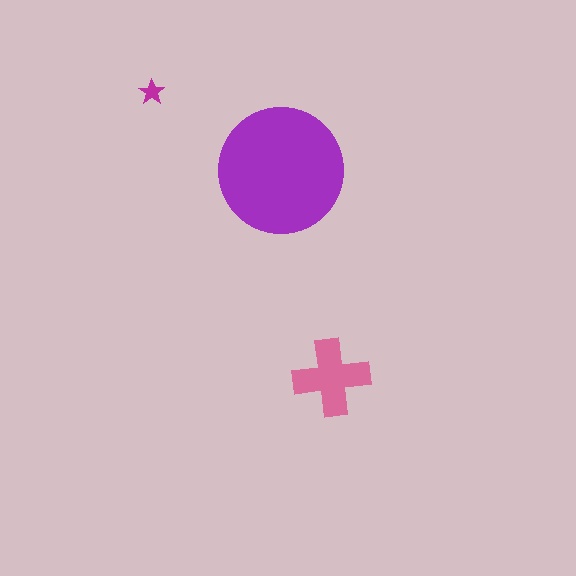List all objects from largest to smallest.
The purple circle, the pink cross, the magenta star.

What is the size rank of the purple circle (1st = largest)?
1st.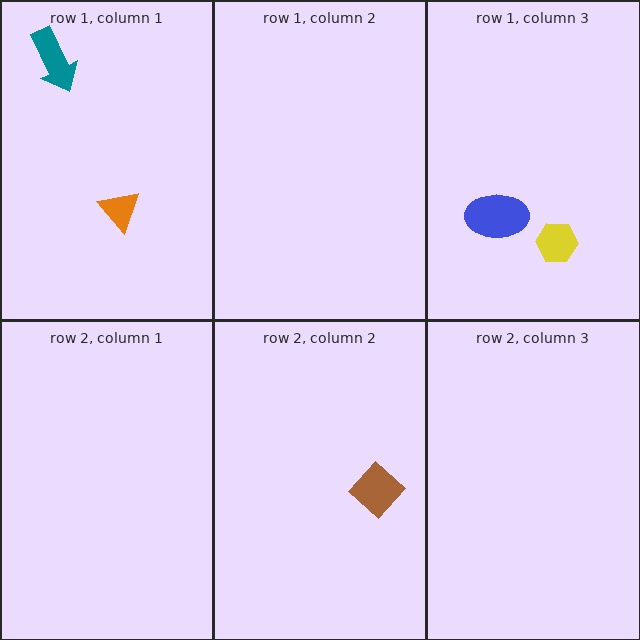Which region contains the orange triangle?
The row 1, column 1 region.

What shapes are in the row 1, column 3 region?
The yellow hexagon, the blue ellipse.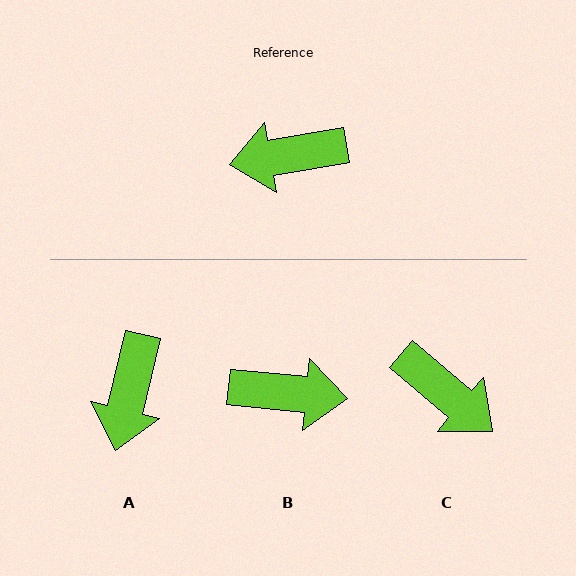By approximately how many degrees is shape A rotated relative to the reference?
Approximately 67 degrees counter-clockwise.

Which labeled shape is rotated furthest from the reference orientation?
B, about 165 degrees away.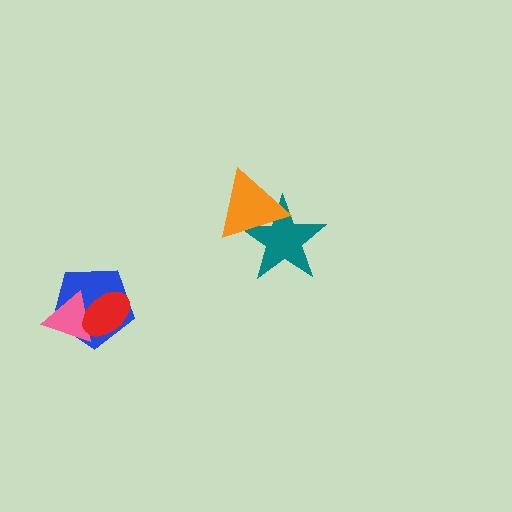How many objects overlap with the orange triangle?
1 object overlaps with the orange triangle.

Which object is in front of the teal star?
The orange triangle is in front of the teal star.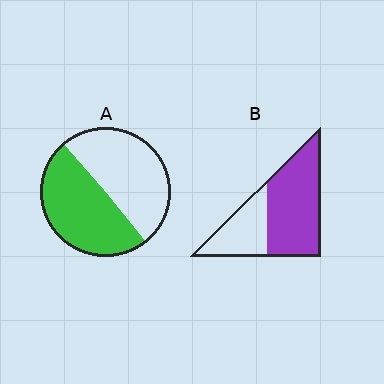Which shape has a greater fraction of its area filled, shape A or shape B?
Shape B.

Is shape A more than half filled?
Roughly half.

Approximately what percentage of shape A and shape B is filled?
A is approximately 50% and B is approximately 65%.